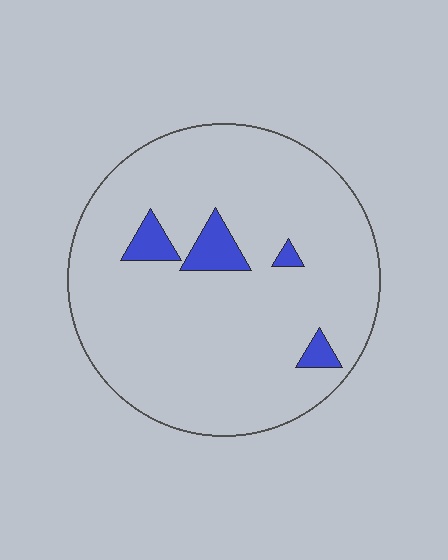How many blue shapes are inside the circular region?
4.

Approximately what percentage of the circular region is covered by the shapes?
Approximately 5%.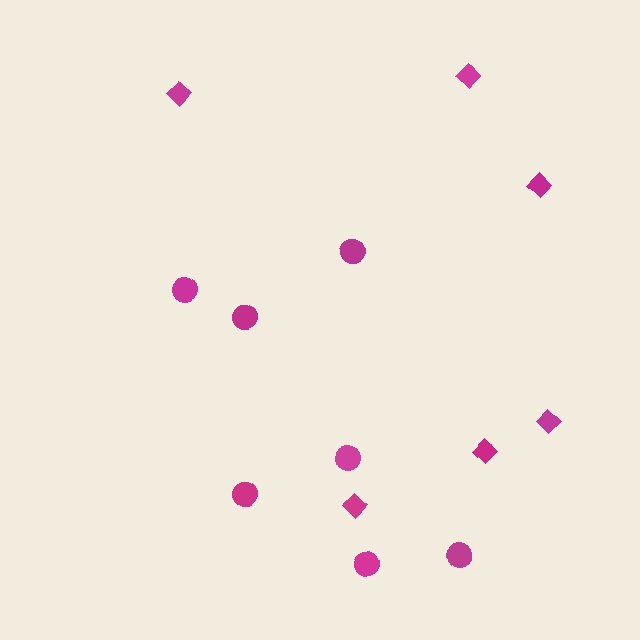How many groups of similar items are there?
There are 2 groups: one group of diamonds (6) and one group of circles (7).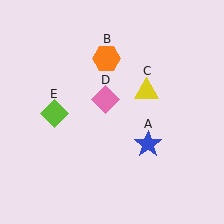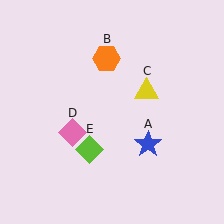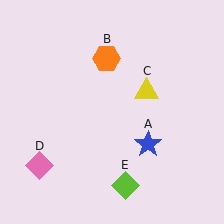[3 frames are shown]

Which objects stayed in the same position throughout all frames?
Blue star (object A) and orange hexagon (object B) and yellow triangle (object C) remained stationary.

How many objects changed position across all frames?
2 objects changed position: pink diamond (object D), lime diamond (object E).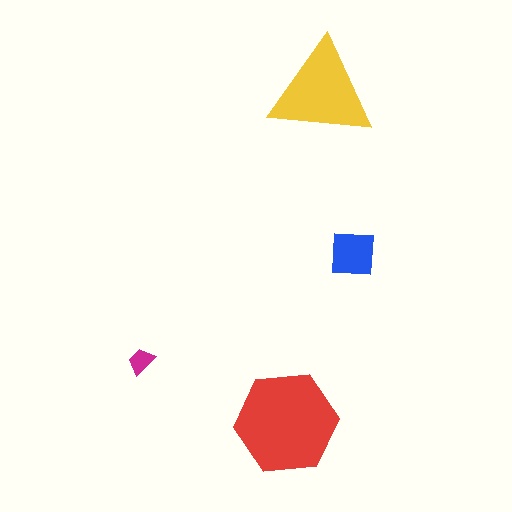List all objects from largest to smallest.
The red hexagon, the yellow triangle, the blue square, the magenta trapezoid.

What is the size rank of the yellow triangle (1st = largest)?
2nd.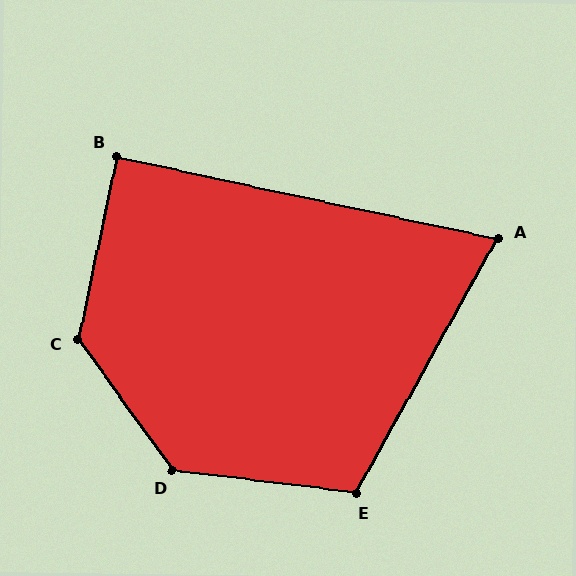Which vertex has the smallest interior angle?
A, at approximately 73 degrees.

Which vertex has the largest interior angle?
D, at approximately 133 degrees.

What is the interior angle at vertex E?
Approximately 112 degrees (obtuse).